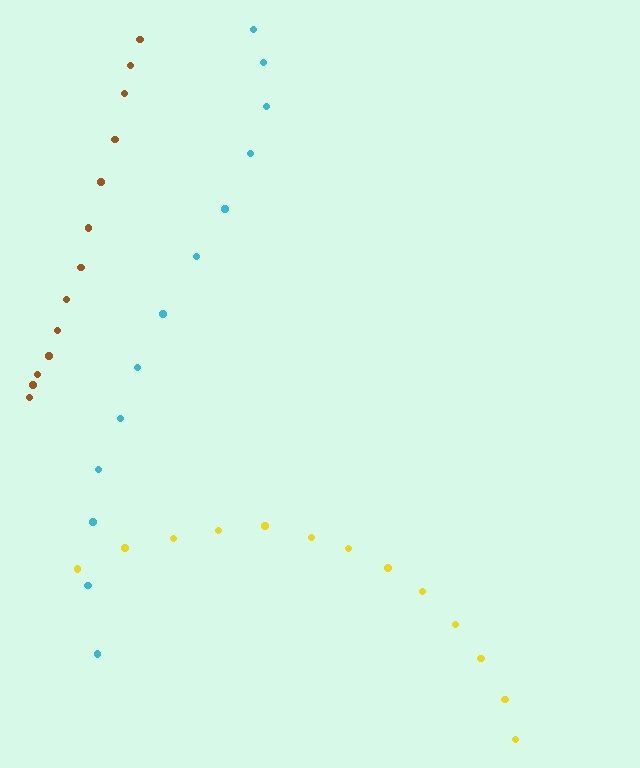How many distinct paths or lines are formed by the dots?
There are 3 distinct paths.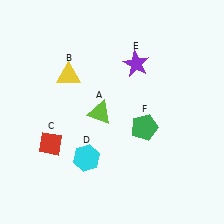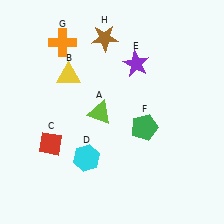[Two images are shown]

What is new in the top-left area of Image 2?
A brown star (H) was added in the top-left area of Image 2.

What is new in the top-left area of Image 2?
An orange cross (G) was added in the top-left area of Image 2.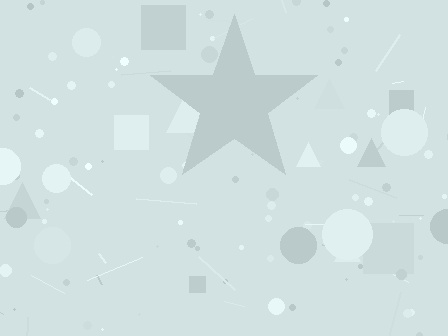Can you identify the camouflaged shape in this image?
The camouflaged shape is a star.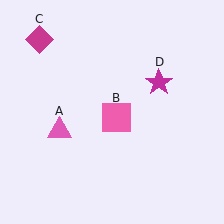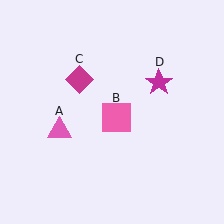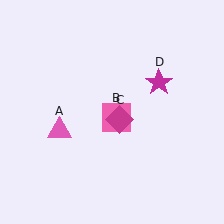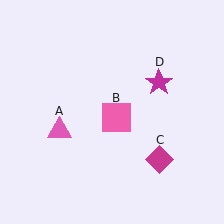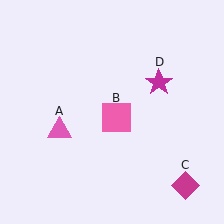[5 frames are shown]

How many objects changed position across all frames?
1 object changed position: magenta diamond (object C).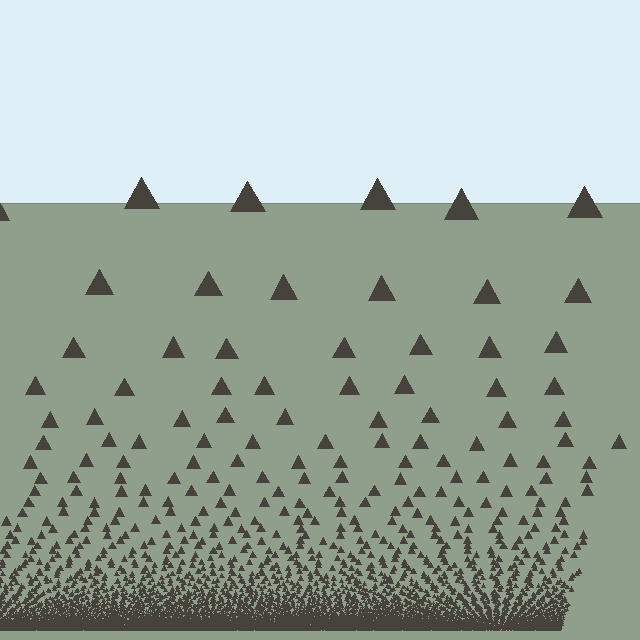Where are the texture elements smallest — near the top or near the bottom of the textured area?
Near the bottom.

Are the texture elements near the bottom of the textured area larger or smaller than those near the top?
Smaller. The gradient is inverted — elements near the bottom are smaller and denser.